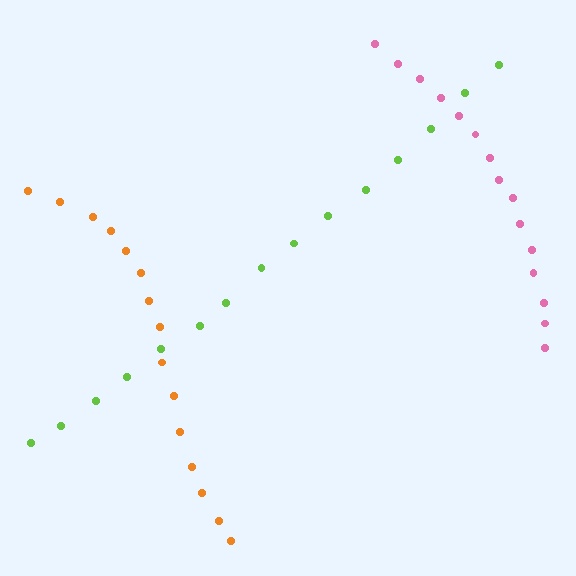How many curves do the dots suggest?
There are 3 distinct paths.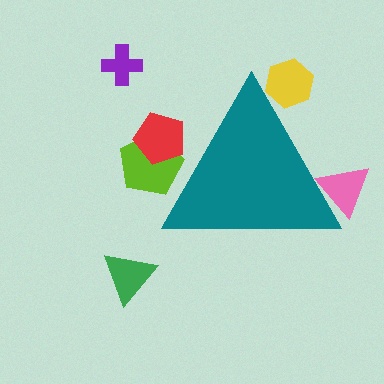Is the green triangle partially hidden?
No, the green triangle is fully visible.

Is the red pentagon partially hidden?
Yes, the red pentagon is partially hidden behind the teal triangle.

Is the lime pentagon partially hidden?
Yes, the lime pentagon is partially hidden behind the teal triangle.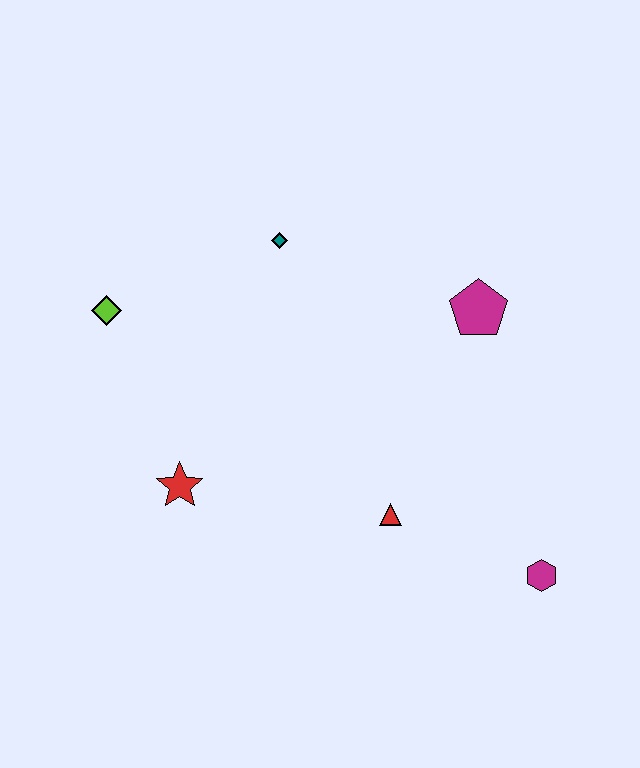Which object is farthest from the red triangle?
The lime diamond is farthest from the red triangle.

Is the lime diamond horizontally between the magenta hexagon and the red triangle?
No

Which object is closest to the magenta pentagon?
The teal diamond is closest to the magenta pentagon.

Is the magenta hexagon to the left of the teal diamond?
No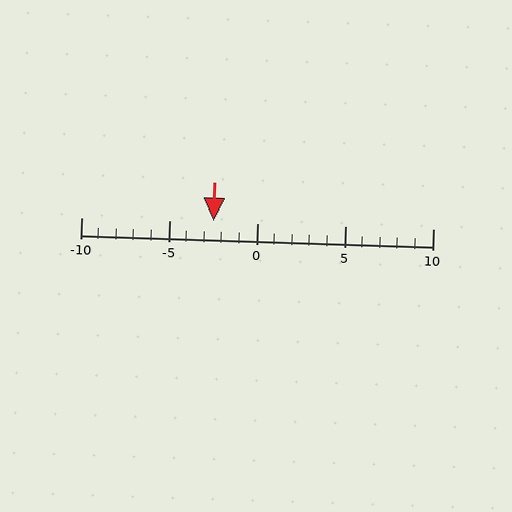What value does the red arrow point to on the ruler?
The red arrow points to approximately -2.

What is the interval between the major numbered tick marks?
The major tick marks are spaced 5 units apart.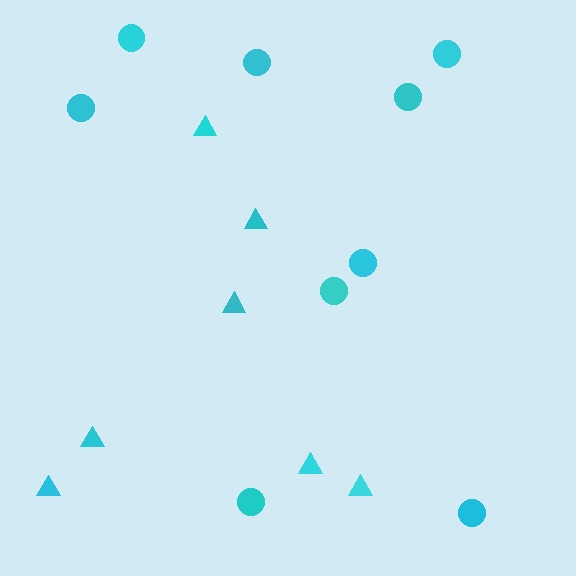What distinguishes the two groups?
There are 2 groups: one group of triangles (7) and one group of circles (9).